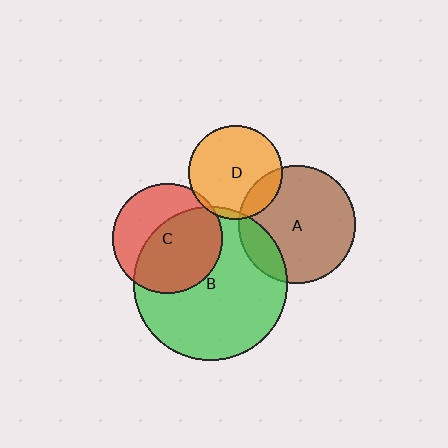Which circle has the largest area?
Circle B (green).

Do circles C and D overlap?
Yes.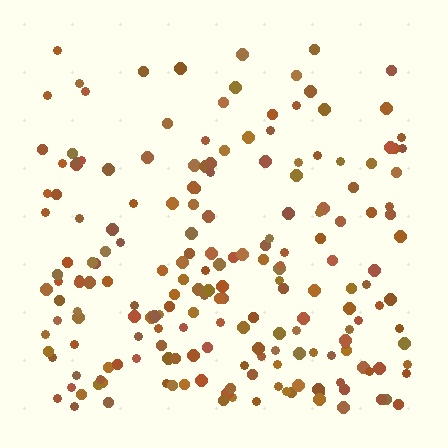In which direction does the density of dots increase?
From top to bottom, with the bottom side densest.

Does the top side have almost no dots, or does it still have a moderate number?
Still a moderate number, just noticeably fewer than the bottom.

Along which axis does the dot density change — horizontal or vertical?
Vertical.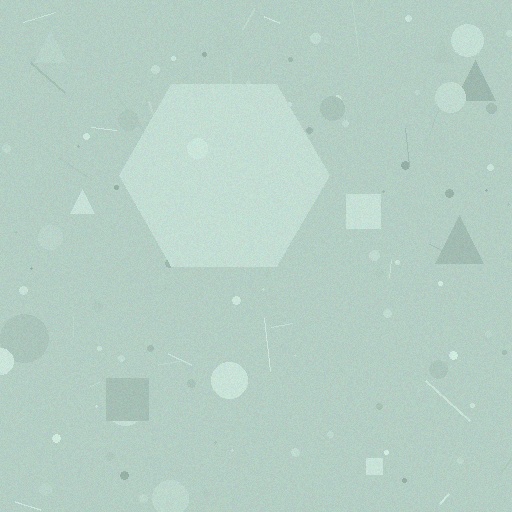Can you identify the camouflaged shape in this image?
The camouflaged shape is a hexagon.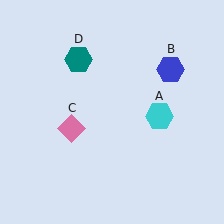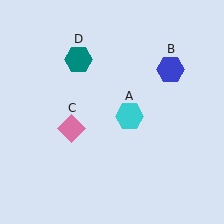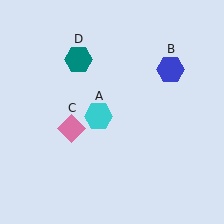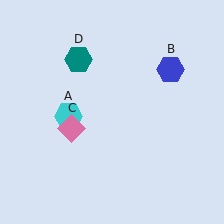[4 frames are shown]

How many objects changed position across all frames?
1 object changed position: cyan hexagon (object A).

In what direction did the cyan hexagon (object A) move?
The cyan hexagon (object A) moved left.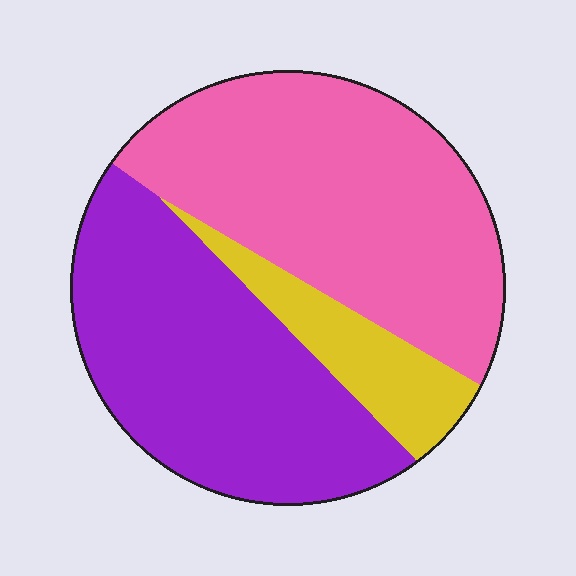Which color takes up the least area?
Yellow, at roughly 15%.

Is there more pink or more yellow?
Pink.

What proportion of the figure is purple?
Purple takes up about two fifths (2/5) of the figure.